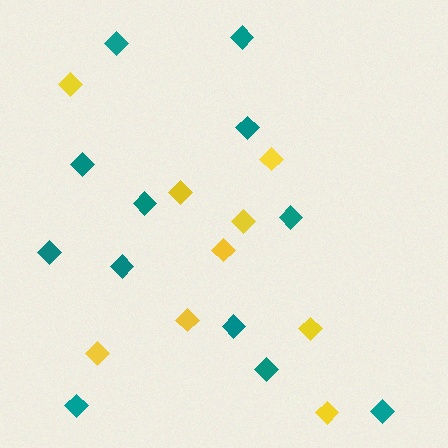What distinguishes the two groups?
There are 2 groups: one group of teal diamonds (12) and one group of yellow diamonds (9).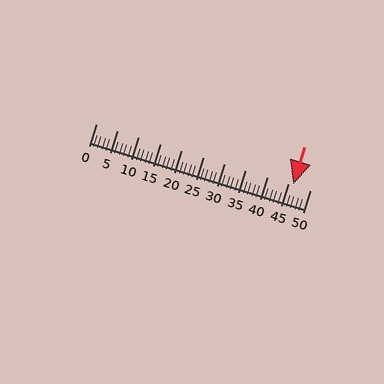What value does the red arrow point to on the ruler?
The red arrow points to approximately 46.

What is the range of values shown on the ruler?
The ruler shows values from 0 to 50.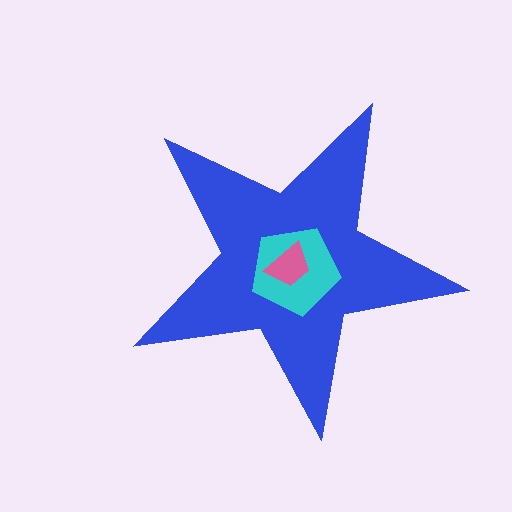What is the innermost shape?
The pink trapezoid.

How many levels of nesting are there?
3.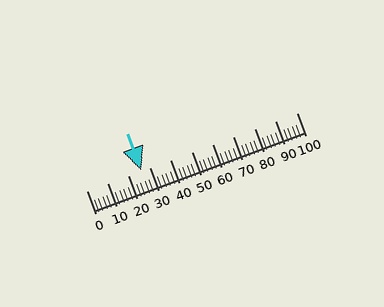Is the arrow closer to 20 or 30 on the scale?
The arrow is closer to 30.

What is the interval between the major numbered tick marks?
The major tick marks are spaced 10 units apart.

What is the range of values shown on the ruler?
The ruler shows values from 0 to 100.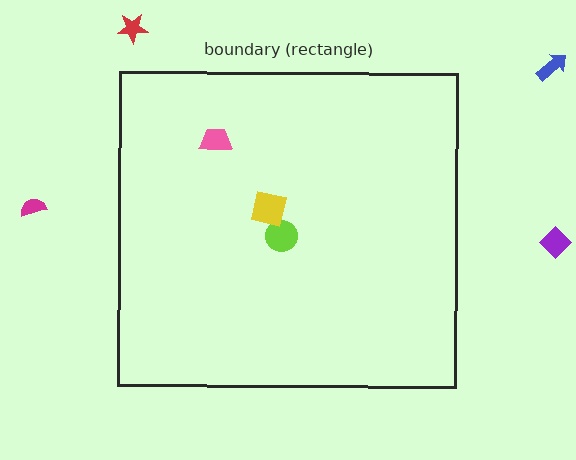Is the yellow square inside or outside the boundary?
Inside.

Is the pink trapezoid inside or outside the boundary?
Inside.